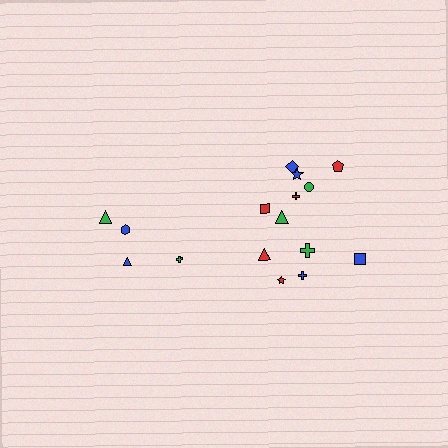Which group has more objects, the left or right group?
The right group.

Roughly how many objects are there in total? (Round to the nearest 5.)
Roughly 15 objects in total.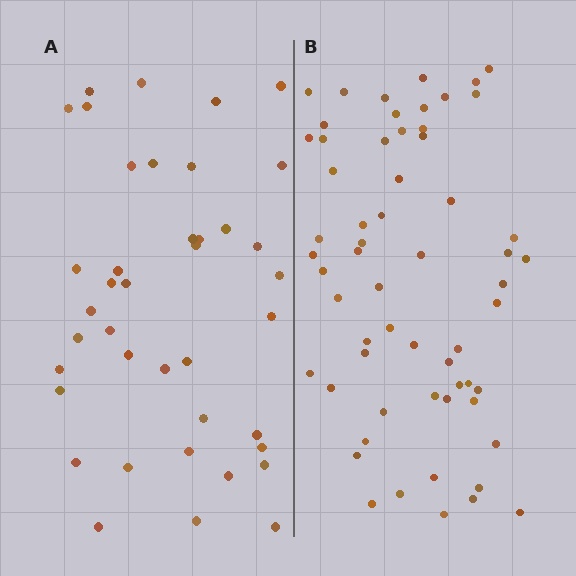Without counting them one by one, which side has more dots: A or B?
Region B (the right region) has more dots.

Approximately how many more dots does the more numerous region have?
Region B has approximately 20 more dots than region A.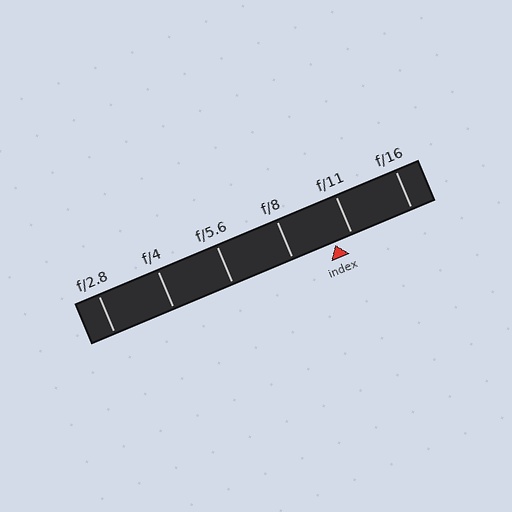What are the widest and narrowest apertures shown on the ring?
The widest aperture shown is f/2.8 and the narrowest is f/16.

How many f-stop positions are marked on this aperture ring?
There are 6 f-stop positions marked.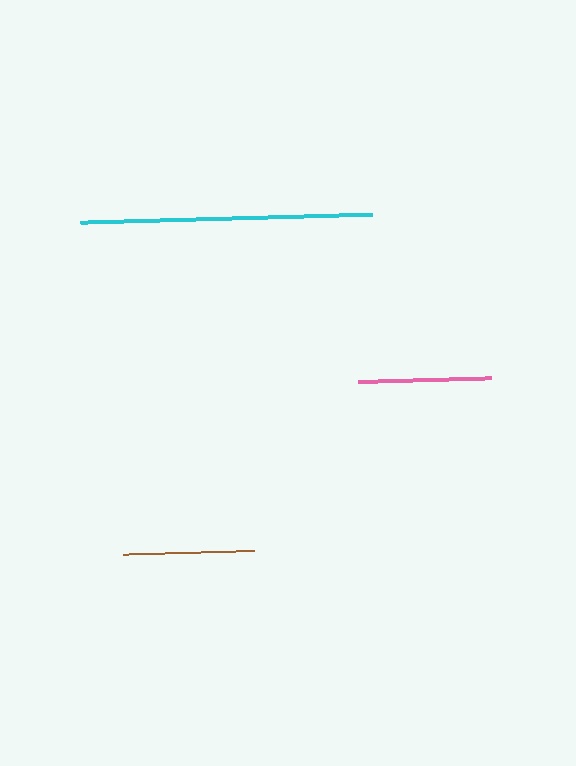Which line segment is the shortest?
The brown line is the shortest at approximately 131 pixels.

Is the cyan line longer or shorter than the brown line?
The cyan line is longer than the brown line.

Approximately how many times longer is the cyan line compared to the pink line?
The cyan line is approximately 2.2 times the length of the pink line.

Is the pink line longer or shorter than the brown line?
The pink line is longer than the brown line.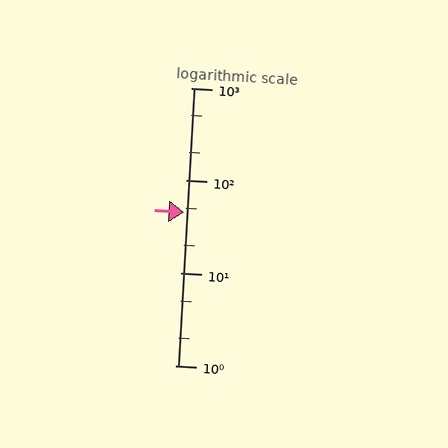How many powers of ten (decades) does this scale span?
The scale spans 3 decades, from 1 to 1000.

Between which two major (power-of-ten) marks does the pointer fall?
The pointer is between 10 and 100.